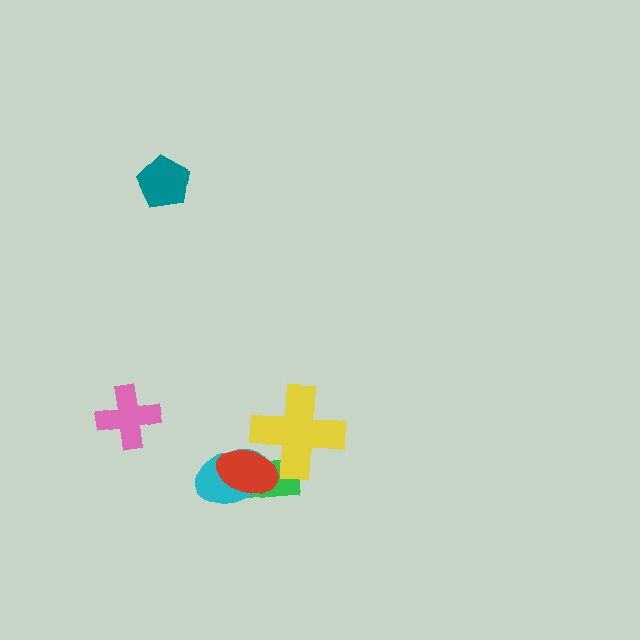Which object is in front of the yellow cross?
The red ellipse is in front of the yellow cross.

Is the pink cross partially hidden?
No, no other shape covers it.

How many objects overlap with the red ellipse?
3 objects overlap with the red ellipse.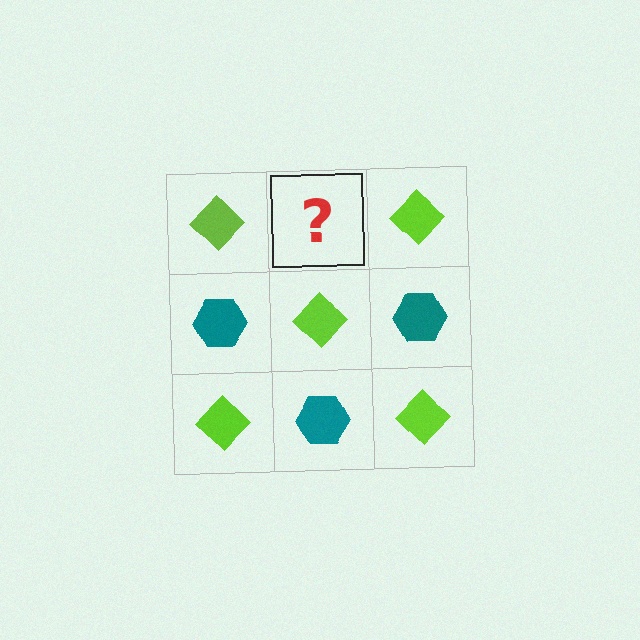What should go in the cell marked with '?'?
The missing cell should contain a teal hexagon.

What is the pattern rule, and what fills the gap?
The rule is that it alternates lime diamond and teal hexagon in a checkerboard pattern. The gap should be filled with a teal hexagon.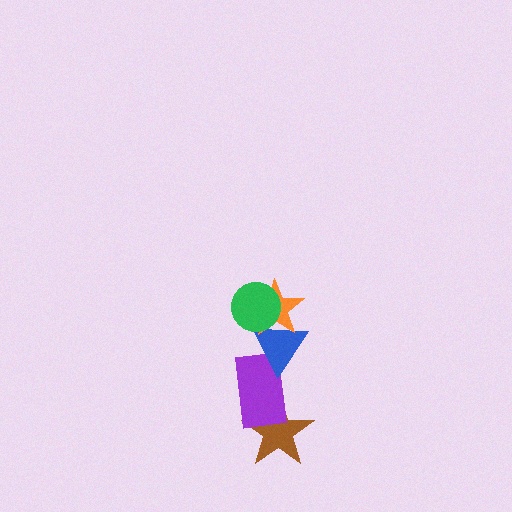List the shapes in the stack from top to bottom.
From top to bottom: the green circle, the orange star, the blue triangle, the purple rectangle, the brown star.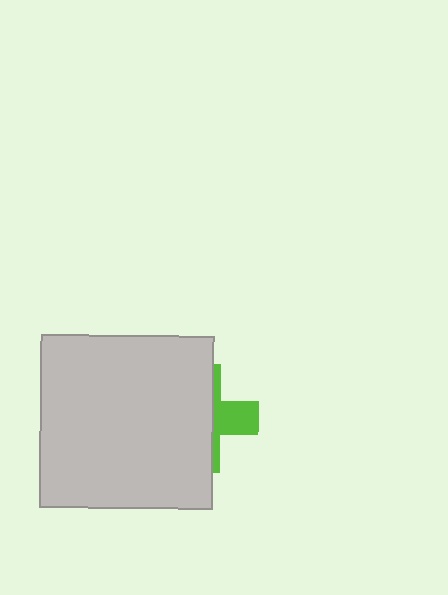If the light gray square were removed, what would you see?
You would see the complete lime cross.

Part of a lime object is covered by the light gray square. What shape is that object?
It is a cross.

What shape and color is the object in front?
The object in front is a light gray square.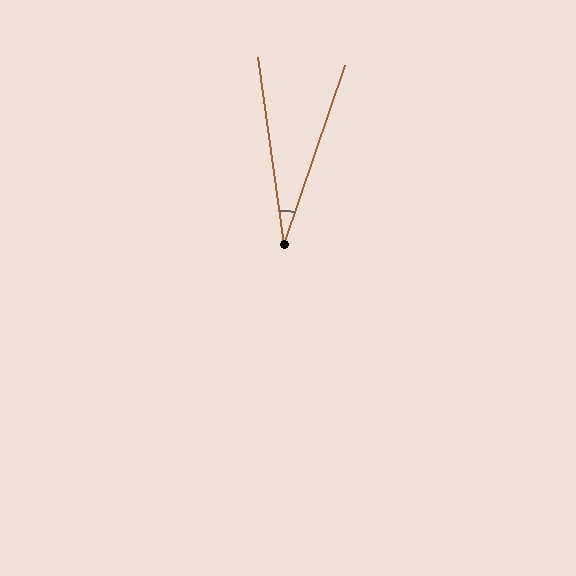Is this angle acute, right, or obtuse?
It is acute.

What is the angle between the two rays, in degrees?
Approximately 27 degrees.